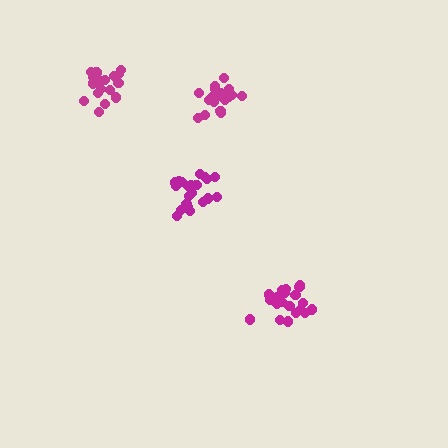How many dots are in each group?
Group 1: 21 dots, Group 2: 21 dots, Group 3: 21 dots, Group 4: 19 dots (82 total).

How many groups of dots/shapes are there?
There are 4 groups.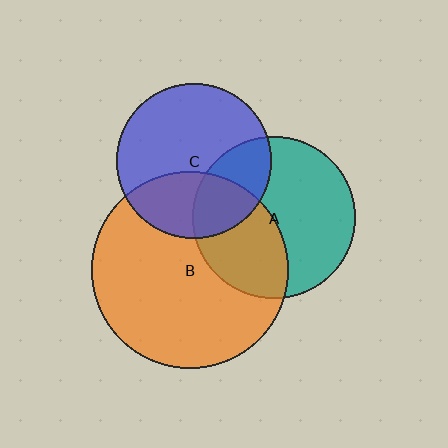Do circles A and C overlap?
Yes.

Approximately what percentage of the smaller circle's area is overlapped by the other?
Approximately 30%.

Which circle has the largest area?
Circle B (orange).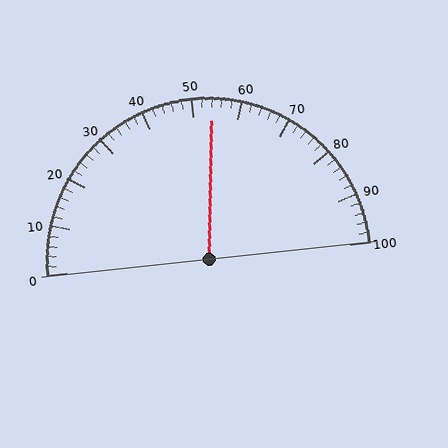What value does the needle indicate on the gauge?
The needle indicates approximately 54.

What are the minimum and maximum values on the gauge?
The gauge ranges from 0 to 100.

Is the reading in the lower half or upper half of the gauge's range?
The reading is in the upper half of the range (0 to 100).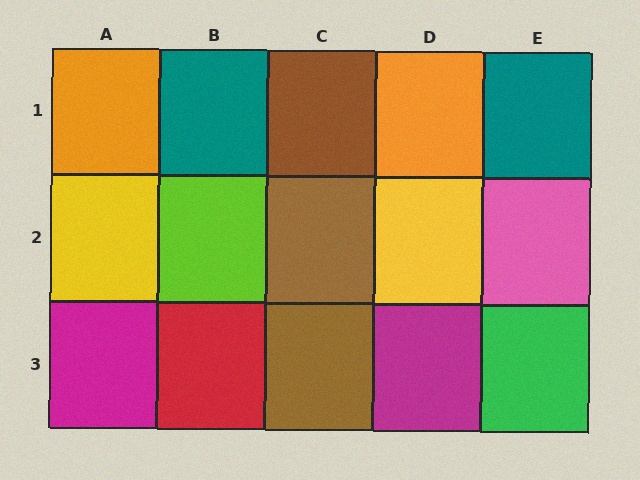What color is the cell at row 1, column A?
Orange.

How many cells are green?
1 cell is green.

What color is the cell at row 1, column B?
Teal.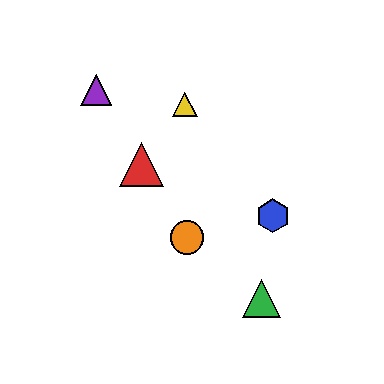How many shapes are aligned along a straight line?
3 shapes (the red triangle, the purple triangle, the orange circle) are aligned along a straight line.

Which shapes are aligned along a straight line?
The red triangle, the purple triangle, the orange circle are aligned along a straight line.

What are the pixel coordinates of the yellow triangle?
The yellow triangle is at (185, 105).